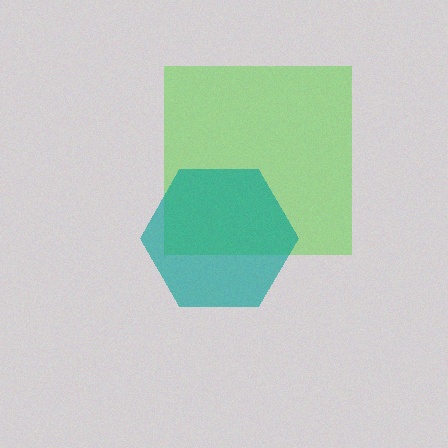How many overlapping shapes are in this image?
There are 2 overlapping shapes in the image.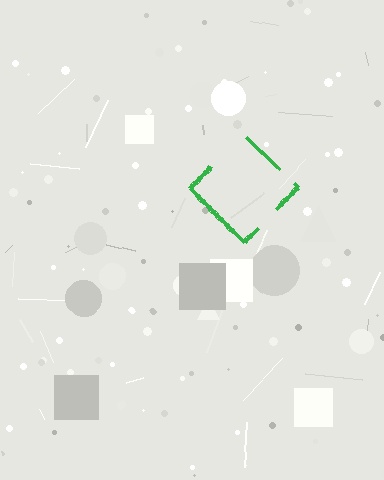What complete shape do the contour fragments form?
The contour fragments form a diamond.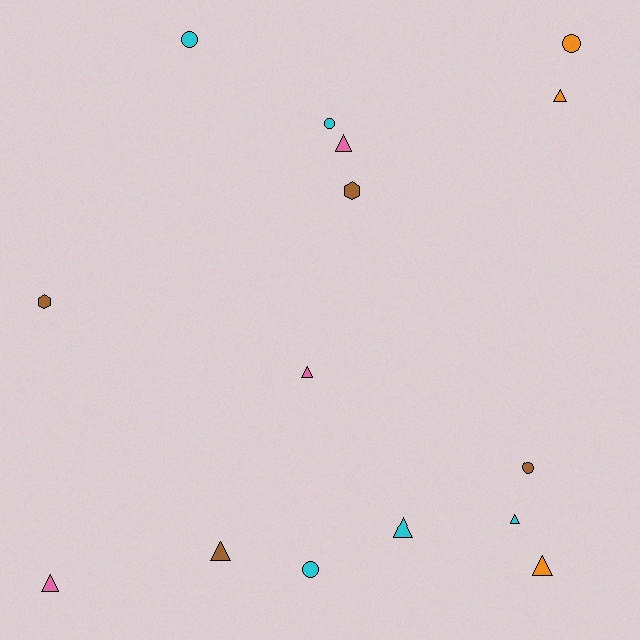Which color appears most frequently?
Cyan, with 5 objects.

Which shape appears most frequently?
Triangle, with 8 objects.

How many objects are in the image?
There are 15 objects.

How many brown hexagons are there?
There are 2 brown hexagons.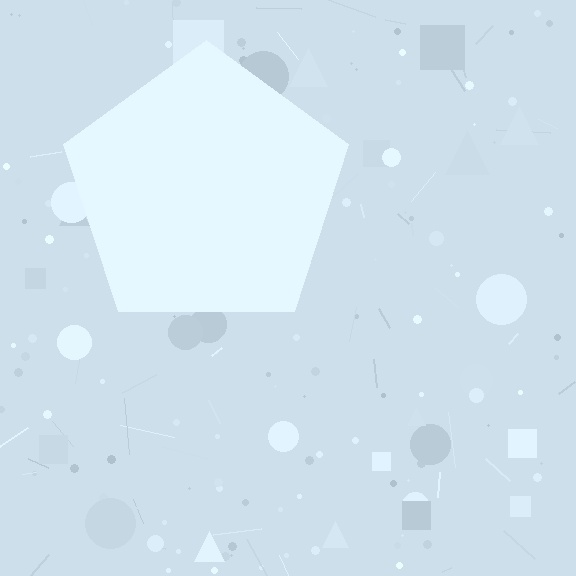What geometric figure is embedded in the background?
A pentagon is embedded in the background.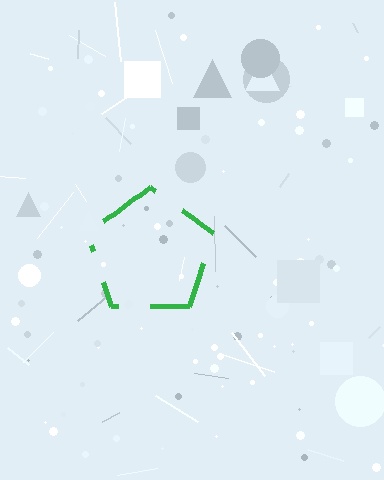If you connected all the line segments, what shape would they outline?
They would outline a pentagon.